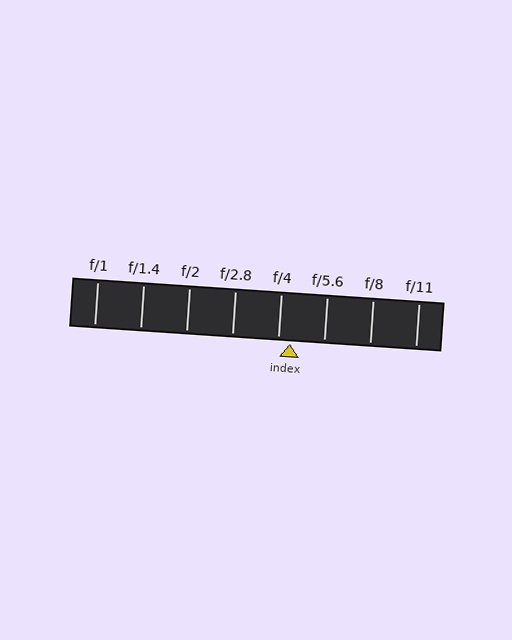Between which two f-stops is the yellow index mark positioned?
The index mark is between f/4 and f/5.6.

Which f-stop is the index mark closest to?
The index mark is closest to f/4.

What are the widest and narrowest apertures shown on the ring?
The widest aperture shown is f/1 and the narrowest is f/11.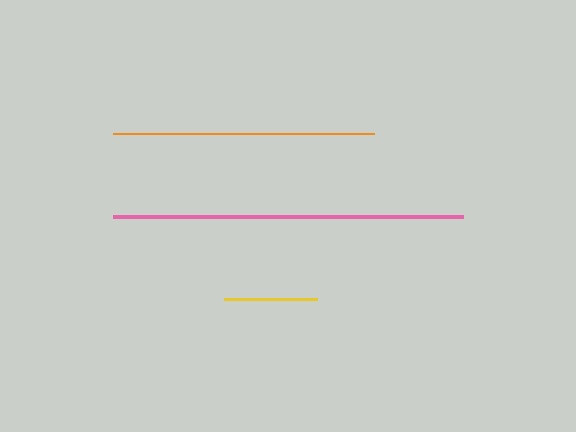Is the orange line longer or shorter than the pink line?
The pink line is longer than the orange line.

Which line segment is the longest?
The pink line is the longest at approximately 349 pixels.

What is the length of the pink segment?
The pink segment is approximately 349 pixels long.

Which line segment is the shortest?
The yellow line is the shortest at approximately 92 pixels.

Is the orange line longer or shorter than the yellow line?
The orange line is longer than the yellow line.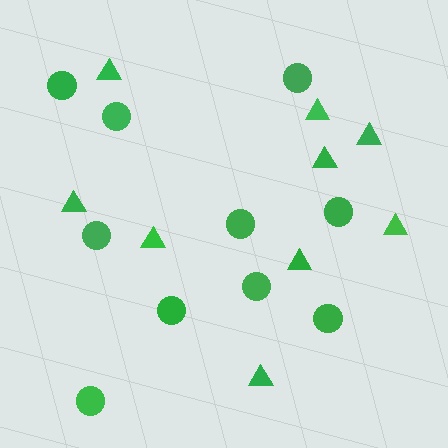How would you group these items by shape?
There are 2 groups: one group of circles (10) and one group of triangles (9).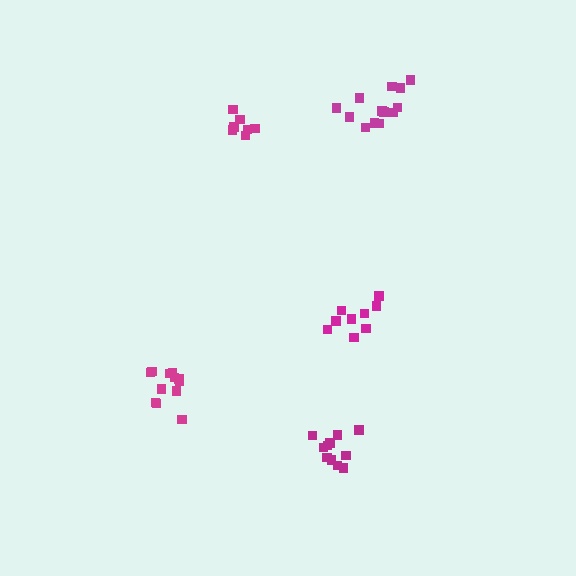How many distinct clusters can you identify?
There are 5 distinct clusters.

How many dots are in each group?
Group 1: 9 dots, Group 2: 13 dots, Group 3: 12 dots, Group 4: 7 dots, Group 5: 11 dots (52 total).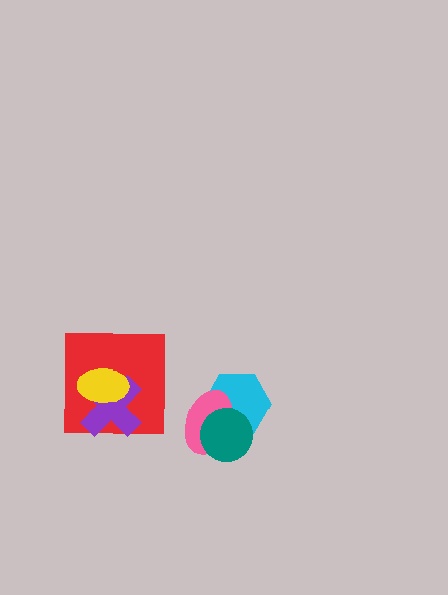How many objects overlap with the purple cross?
2 objects overlap with the purple cross.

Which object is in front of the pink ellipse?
The teal circle is in front of the pink ellipse.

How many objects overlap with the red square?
2 objects overlap with the red square.